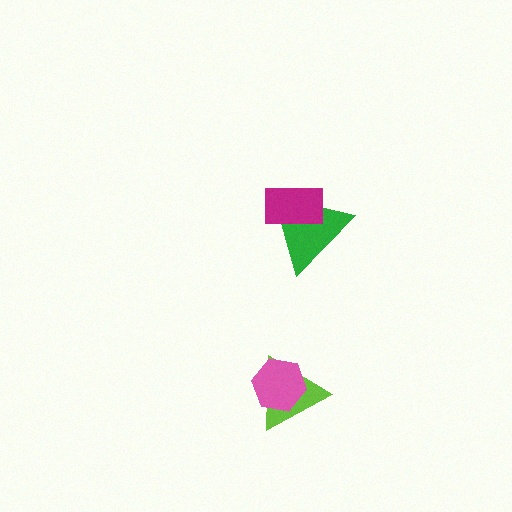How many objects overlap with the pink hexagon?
1 object overlaps with the pink hexagon.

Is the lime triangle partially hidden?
Yes, it is partially covered by another shape.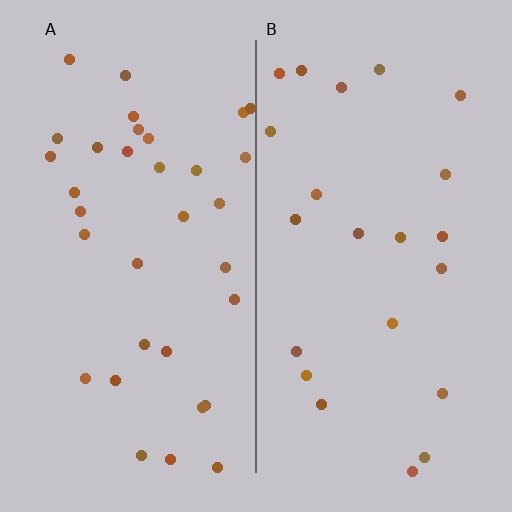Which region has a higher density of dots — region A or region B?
A (the left).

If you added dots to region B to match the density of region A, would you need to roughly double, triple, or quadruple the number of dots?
Approximately double.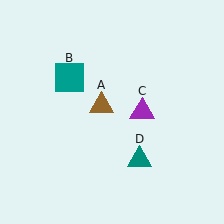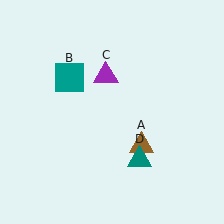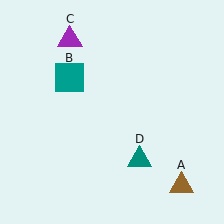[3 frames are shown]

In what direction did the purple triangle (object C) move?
The purple triangle (object C) moved up and to the left.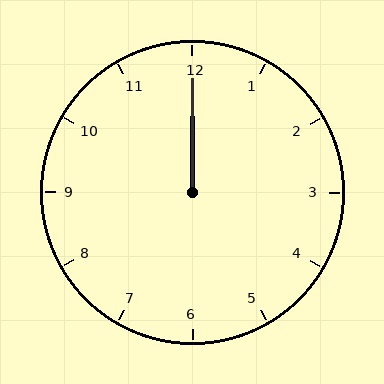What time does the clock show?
12:00.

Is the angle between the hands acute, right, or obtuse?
It is acute.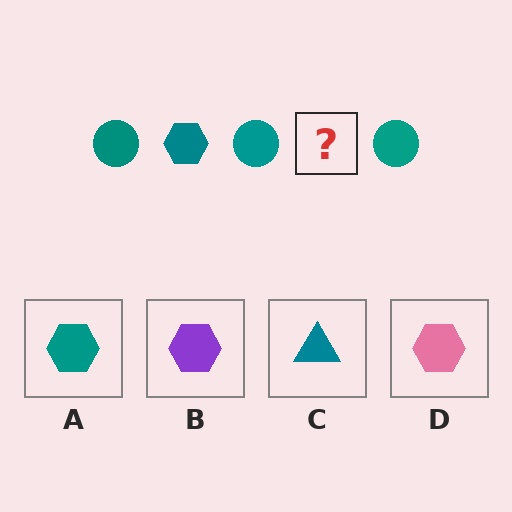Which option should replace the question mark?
Option A.